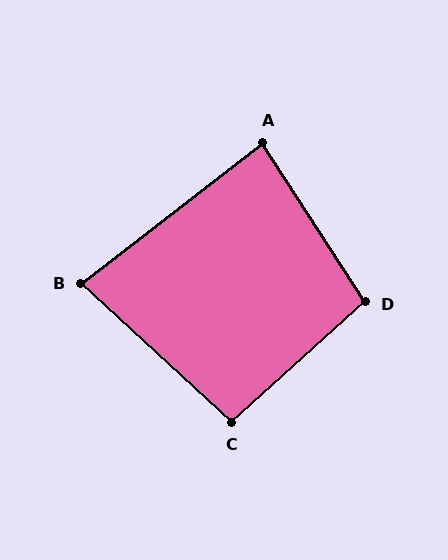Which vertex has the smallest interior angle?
B, at approximately 81 degrees.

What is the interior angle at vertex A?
Approximately 85 degrees (approximately right).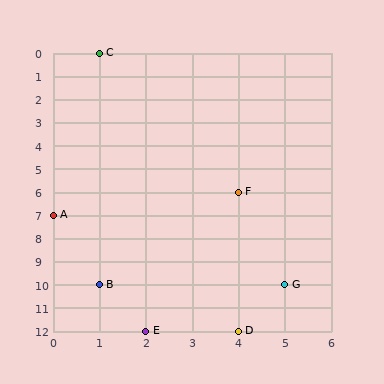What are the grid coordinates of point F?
Point F is at grid coordinates (4, 6).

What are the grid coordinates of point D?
Point D is at grid coordinates (4, 12).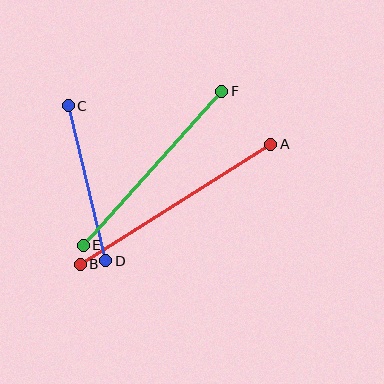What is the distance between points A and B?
The distance is approximately 225 pixels.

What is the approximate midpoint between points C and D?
The midpoint is at approximately (87, 183) pixels.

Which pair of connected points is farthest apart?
Points A and B are farthest apart.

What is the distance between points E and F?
The distance is approximately 207 pixels.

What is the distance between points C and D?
The distance is approximately 159 pixels.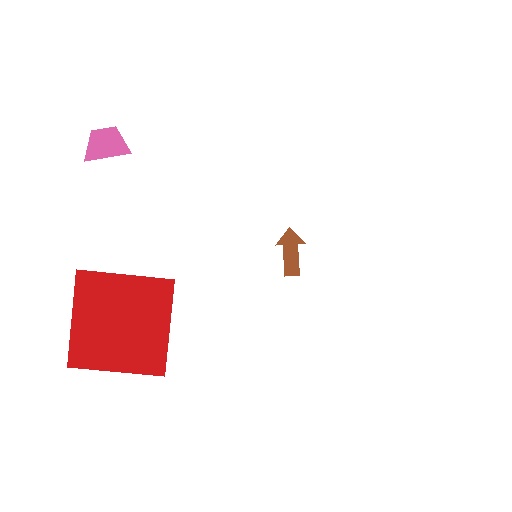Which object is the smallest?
The brown arrow.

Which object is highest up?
The pink trapezoid is topmost.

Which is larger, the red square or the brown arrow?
The red square.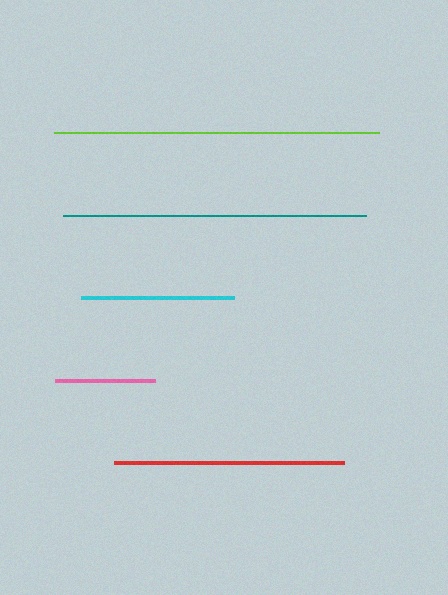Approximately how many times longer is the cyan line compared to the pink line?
The cyan line is approximately 1.5 times the length of the pink line.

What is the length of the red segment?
The red segment is approximately 230 pixels long.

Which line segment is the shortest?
The pink line is the shortest at approximately 99 pixels.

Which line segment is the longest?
The lime line is the longest at approximately 325 pixels.